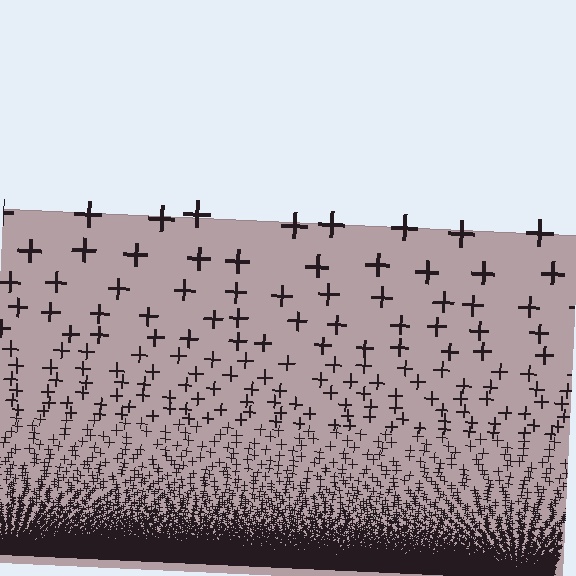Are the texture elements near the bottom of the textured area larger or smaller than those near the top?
Smaller. The gradient is inverted — elements near the bottom are smaller and denser.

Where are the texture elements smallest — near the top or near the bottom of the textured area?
Near the bottom.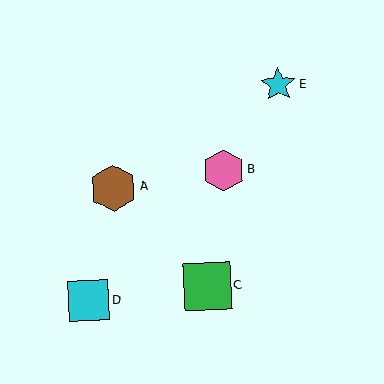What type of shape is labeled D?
Shape D is a cyan square.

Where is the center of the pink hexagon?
The center of the pink hexagon is at (224, 171).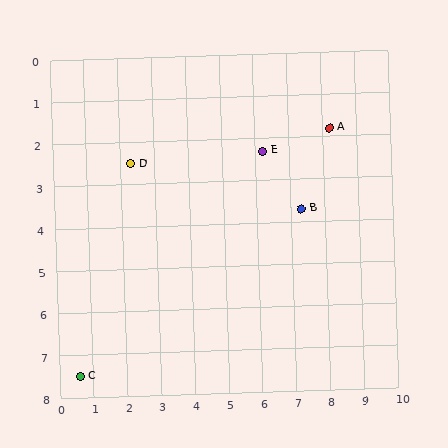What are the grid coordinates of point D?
Point D is at approximately (2.3, 2.5).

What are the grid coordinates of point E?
Point E is at approximately (6.2, 2.3).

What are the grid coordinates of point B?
Point B is at approximately (7.3, 3.7).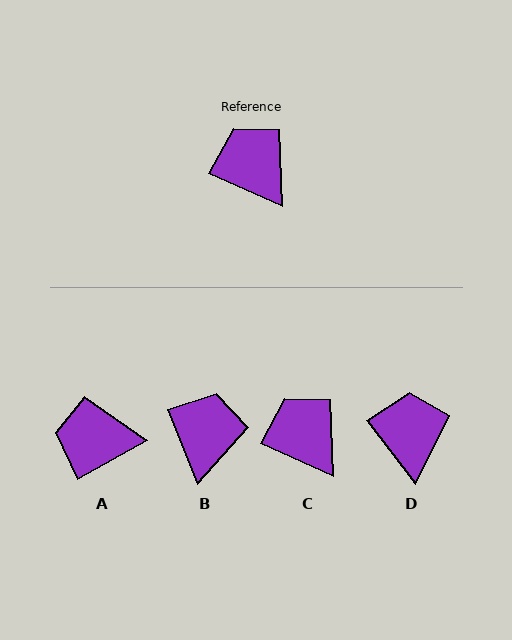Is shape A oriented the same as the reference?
No, it is off by about 53 degrees.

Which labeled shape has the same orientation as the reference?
C.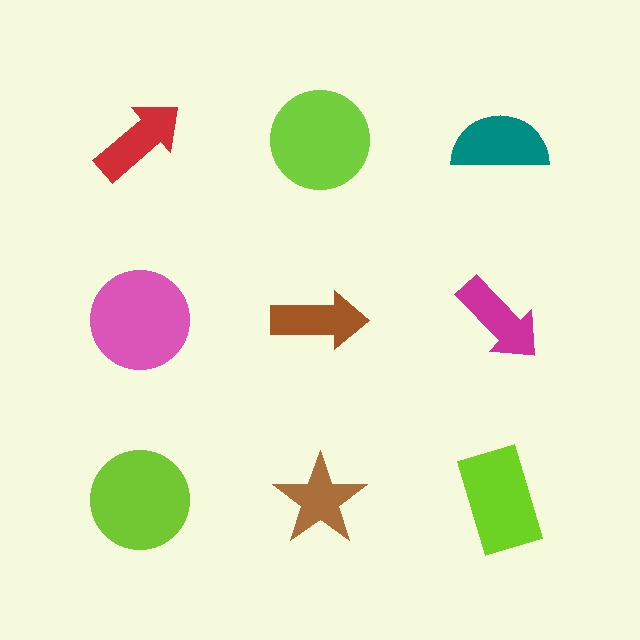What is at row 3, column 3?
A lime rectangle.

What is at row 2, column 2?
A brown arrow.